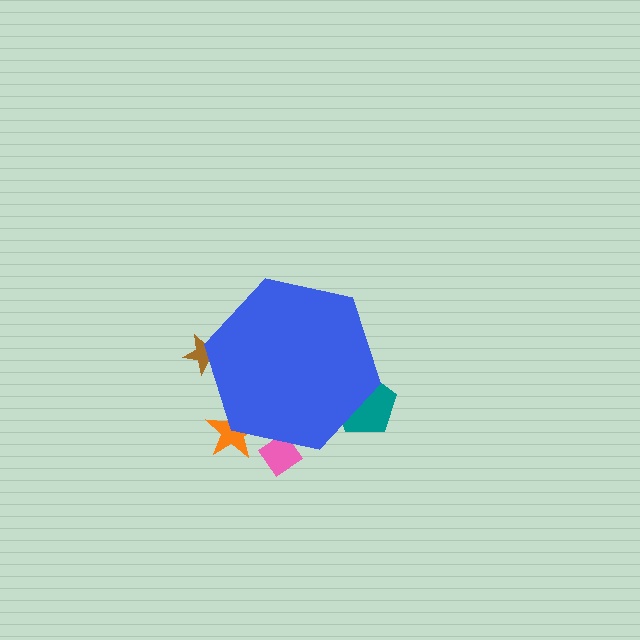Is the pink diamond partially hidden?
Yes, the pink diamond is partially hidden behind the blue hexagon.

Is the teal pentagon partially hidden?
Yes, the teal pentagon is partially hidden behind the blue hexagon.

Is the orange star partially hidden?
Yes, the orange star is partially hidden behind the blue hexagon.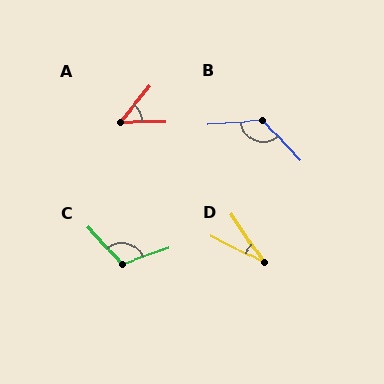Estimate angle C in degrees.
Approximately 114 degrees.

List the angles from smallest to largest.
D (29°), A (51°), C (114°), B (129°).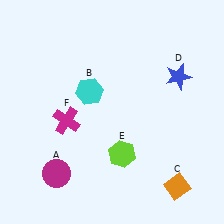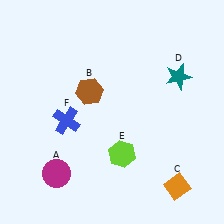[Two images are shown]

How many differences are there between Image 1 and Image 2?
There are 3 differences between the two images.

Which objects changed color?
B changed from cyan to brown. D changed from blue to teal. F changed from magenta to blue.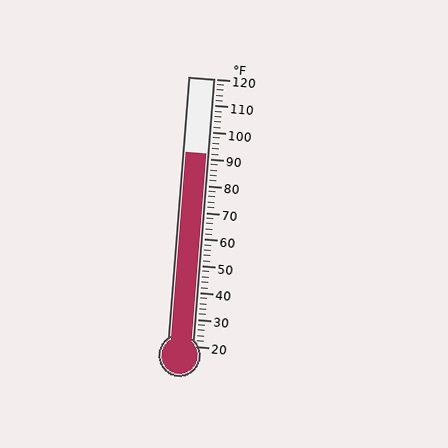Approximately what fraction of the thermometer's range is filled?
The thermometer is filled to approximately 70% of its range.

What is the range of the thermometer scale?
The thermometer scale ranges from 20°F to 120°F.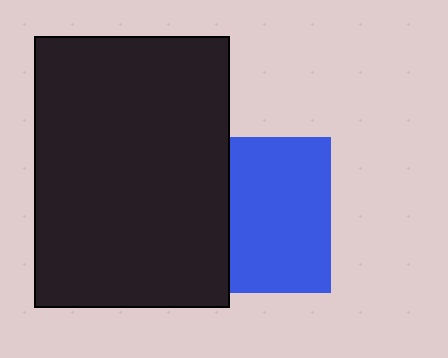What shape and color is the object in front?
The object in front is a black rectangle.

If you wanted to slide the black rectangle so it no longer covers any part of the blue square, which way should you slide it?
Slide it left — that is the most direct way to separate the two shapes.